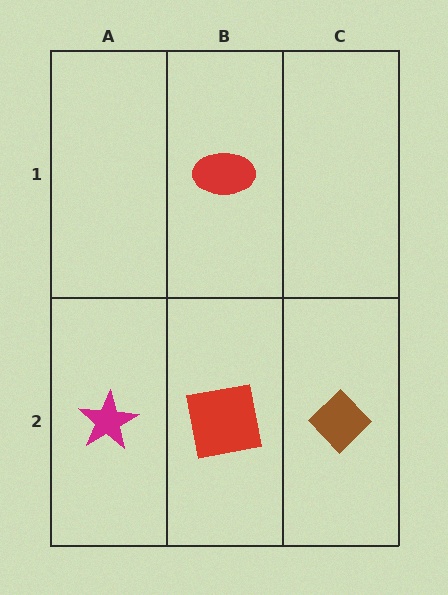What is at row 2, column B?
A red square.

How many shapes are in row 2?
3 shapes.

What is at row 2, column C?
A brown diamond.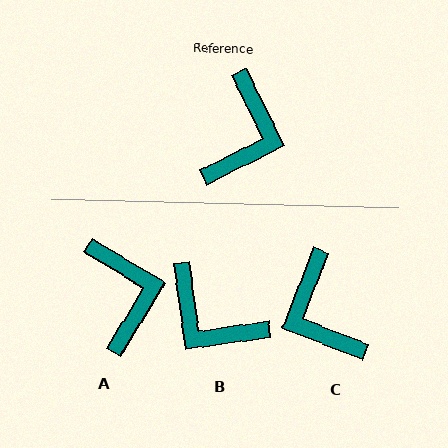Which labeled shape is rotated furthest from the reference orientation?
C, about 138 degrees away.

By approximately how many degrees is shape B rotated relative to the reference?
Approximately 108 degrees clockwise.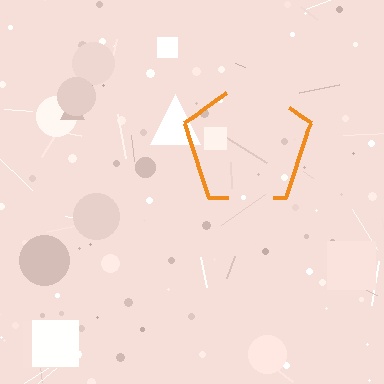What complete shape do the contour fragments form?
The contour fragments form a pentagon.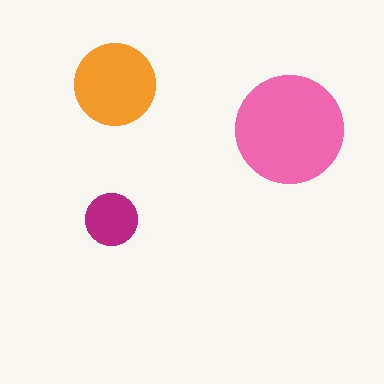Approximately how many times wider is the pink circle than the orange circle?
About 1.5 times wider.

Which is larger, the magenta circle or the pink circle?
The pink one.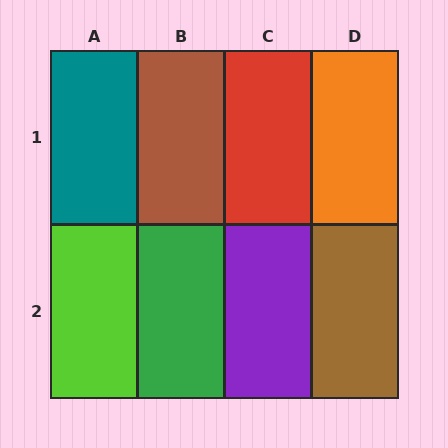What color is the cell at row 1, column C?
Red.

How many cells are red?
1 cell is red.